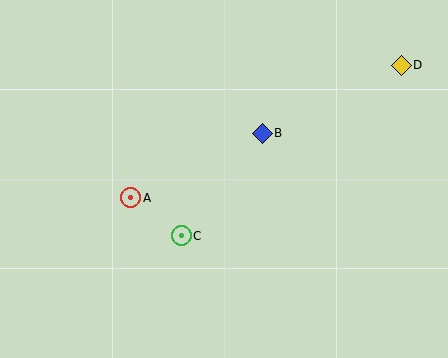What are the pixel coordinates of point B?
Point B is at (262, 133).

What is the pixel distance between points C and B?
The distance between C and B is 130 pixels.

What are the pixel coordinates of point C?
Point C is at (181, 236).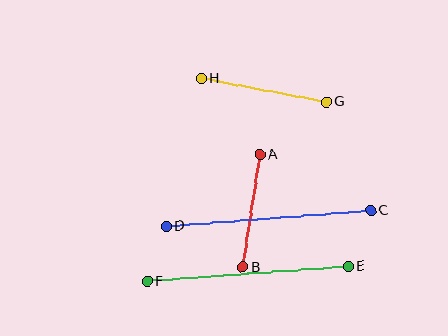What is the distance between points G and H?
The distance is approximately 127 pixels.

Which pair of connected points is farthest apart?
Points C and D are farthest apart.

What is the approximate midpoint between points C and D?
The midpoint is at approximately (268, 218) pixels.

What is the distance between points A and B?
The distance is approximately 114 pixels.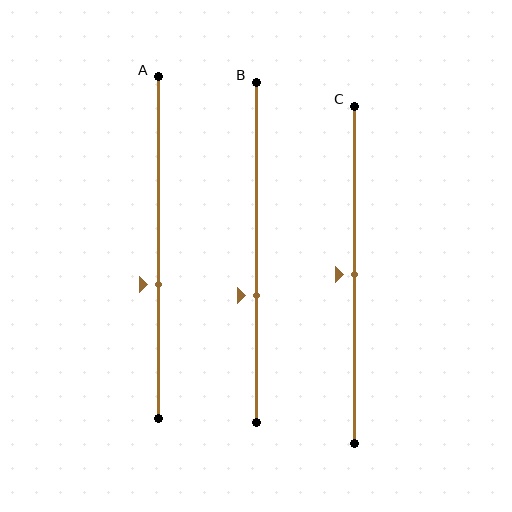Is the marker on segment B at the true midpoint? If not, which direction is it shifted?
No, the marker on segment B is shifted downward by about 13% of the segment length.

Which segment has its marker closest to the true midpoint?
Segment C has its marker closest to the true midpoint.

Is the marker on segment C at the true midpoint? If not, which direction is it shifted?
Yes, the marker on segment C is at the true midpoint.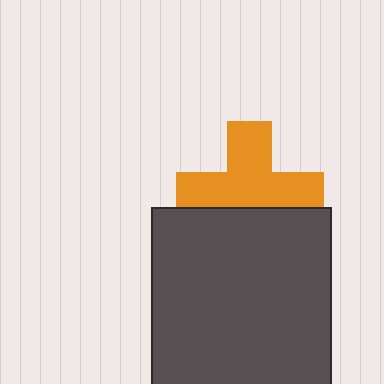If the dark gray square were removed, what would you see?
You would see the complete orange cross.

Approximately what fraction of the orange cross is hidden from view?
Roughly 33% of the orange cross is hidden behind the dark gray square.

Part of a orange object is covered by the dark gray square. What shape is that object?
It is a cross.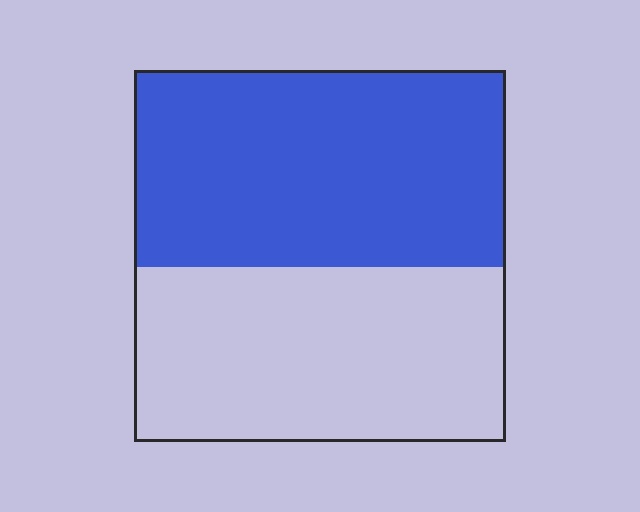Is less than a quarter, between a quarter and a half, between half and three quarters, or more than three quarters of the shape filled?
Between half and three quarters.